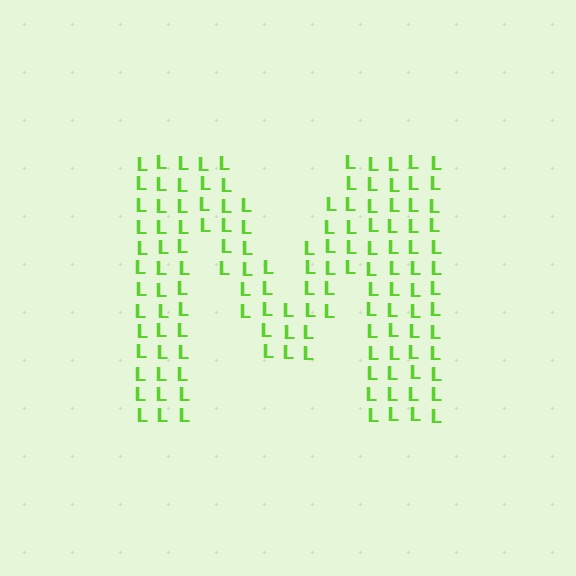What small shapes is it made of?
It is made of small letter L's.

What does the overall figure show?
The overall figure shows the letter M.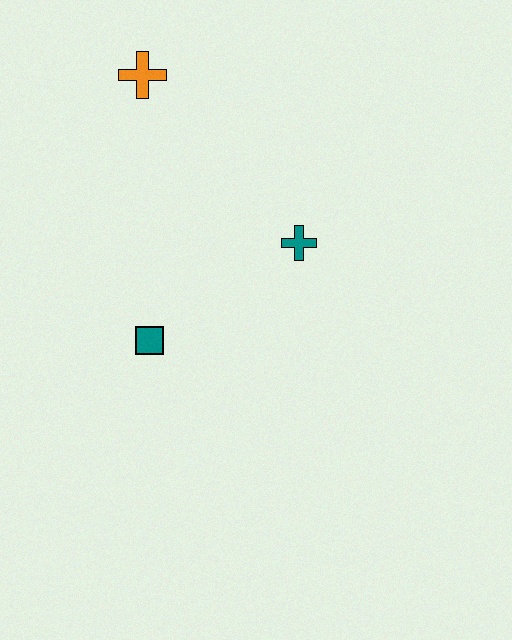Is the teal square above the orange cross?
No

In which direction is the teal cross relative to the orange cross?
The teal cross is below the orange cross.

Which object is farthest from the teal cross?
The orange cross is farthest from the teal cross.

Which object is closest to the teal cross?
The teal square is closest to the teal cross.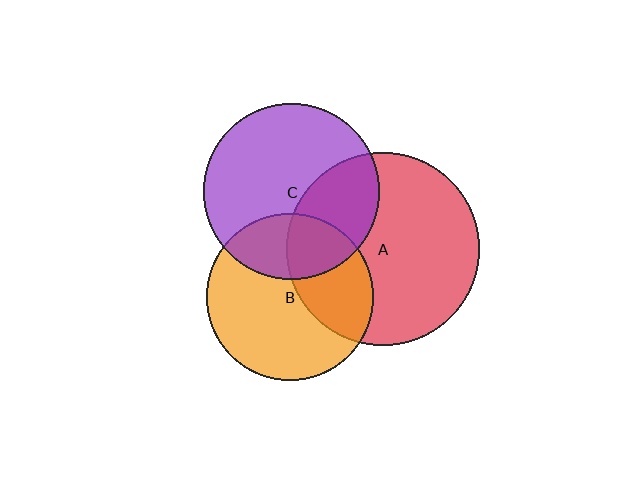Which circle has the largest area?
Circle A (red).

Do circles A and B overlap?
Yes.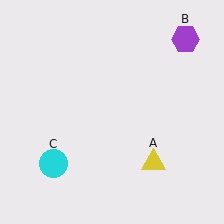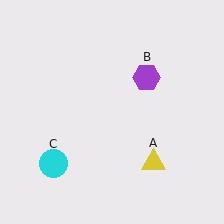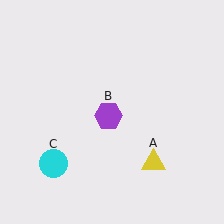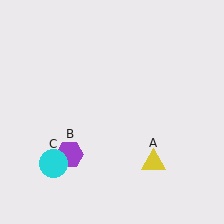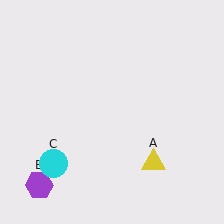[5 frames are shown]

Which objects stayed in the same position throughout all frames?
Yellow triangle (object A) and cyan circle (object C) remained stationary.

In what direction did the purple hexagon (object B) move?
The purple hexagon (object B) moved down and to the left.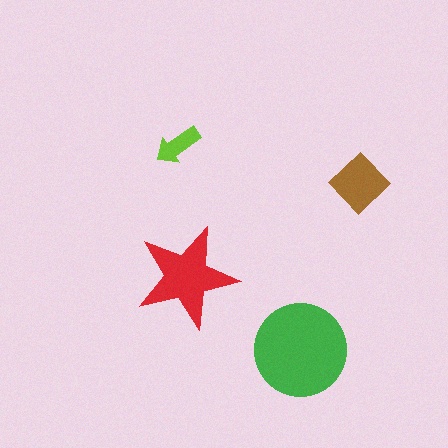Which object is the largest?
The green circle.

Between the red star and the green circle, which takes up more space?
The green circle.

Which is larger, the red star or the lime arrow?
The red star.